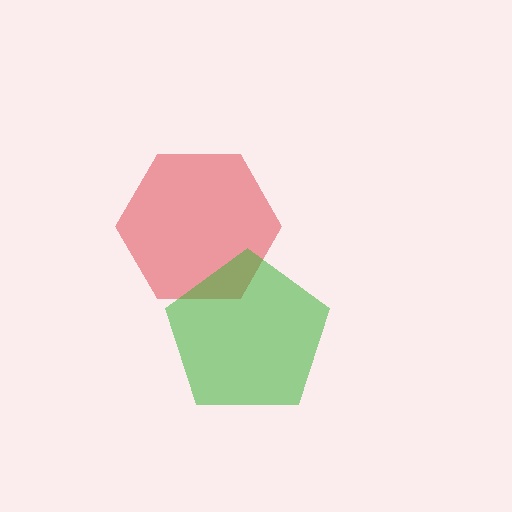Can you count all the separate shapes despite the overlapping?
Yes, there are 2 separate shapes.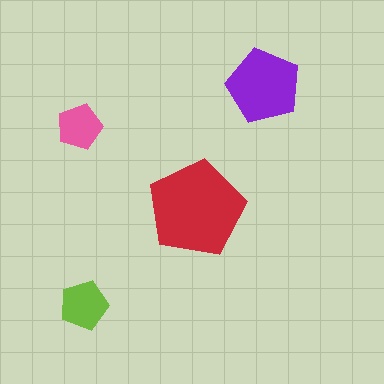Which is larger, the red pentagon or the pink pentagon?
The red one.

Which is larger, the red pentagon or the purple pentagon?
The red one.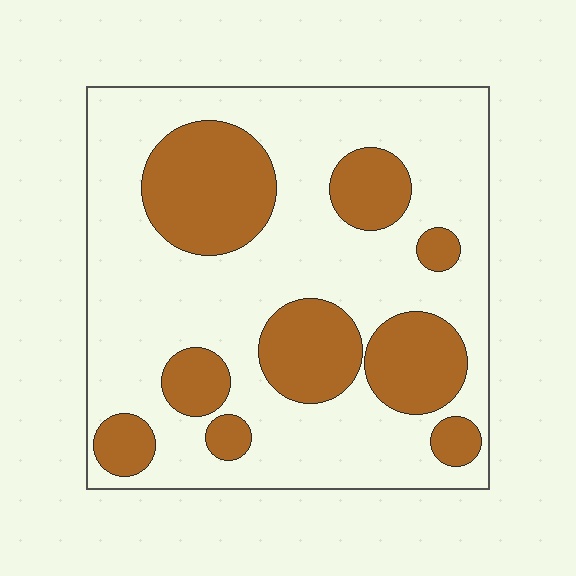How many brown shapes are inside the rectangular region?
9.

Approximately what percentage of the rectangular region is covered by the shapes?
Approximately 30%.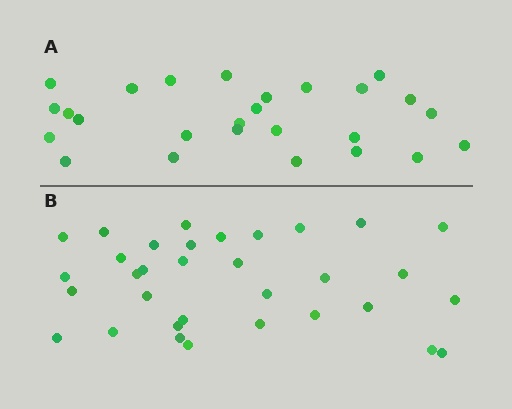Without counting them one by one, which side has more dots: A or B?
Region B (the bottom region) has more dots.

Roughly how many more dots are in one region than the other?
Region B has roughly 8 or so more dots than region A.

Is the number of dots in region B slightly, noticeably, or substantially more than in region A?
Region B has noticeably more, but not dramatically so. The ratio is roughly 1.3 to 1.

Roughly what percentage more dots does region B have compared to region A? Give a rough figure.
About 25% more.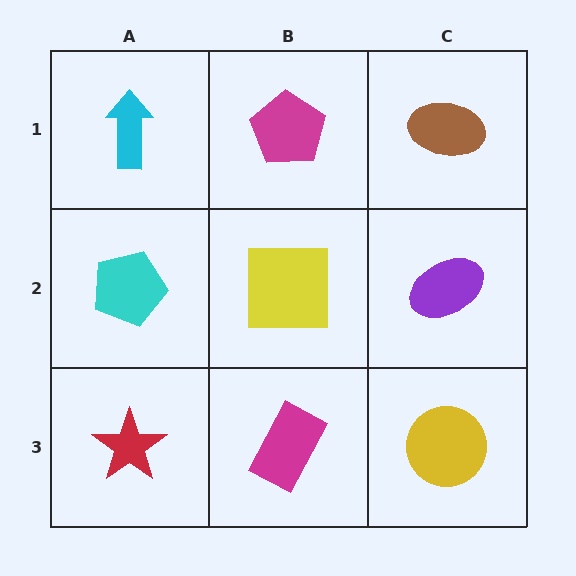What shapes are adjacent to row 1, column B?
A yellow square (row 2, column B), a cyan arrow (row 1, column A), a brown ellipse (row 1, column C).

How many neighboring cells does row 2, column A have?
3.